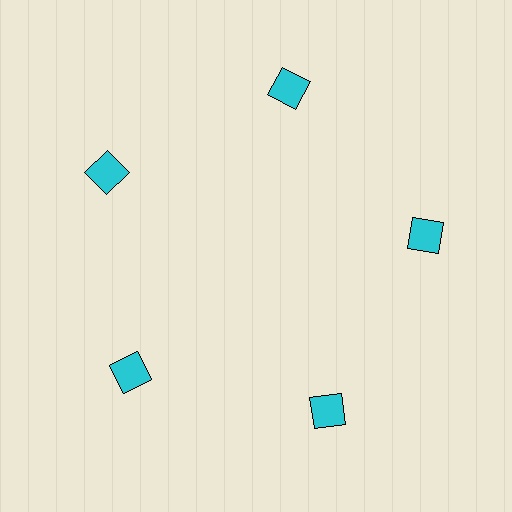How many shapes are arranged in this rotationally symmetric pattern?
There are 5 shapes, arranged in 5 groups of 1.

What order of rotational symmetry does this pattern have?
This pattern has 5-fold rotational symmetry.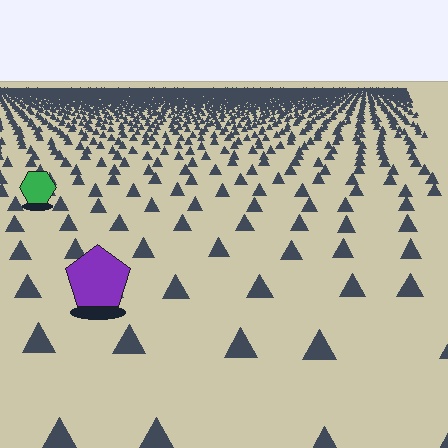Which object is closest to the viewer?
The purple pentagon is closest. The texture marks near it are larger and more spread out.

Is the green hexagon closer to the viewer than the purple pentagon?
No. The purple pentagon is closer — you can tell from the texture gradient: the ground texture is coarser near it.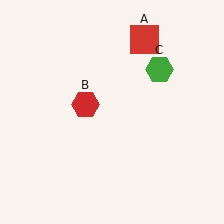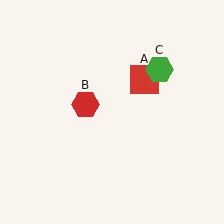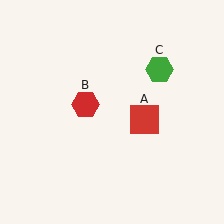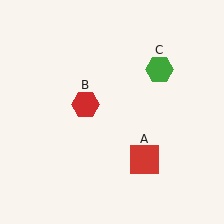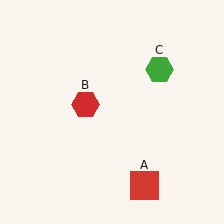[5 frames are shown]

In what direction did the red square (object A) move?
The red square (object A) moved down.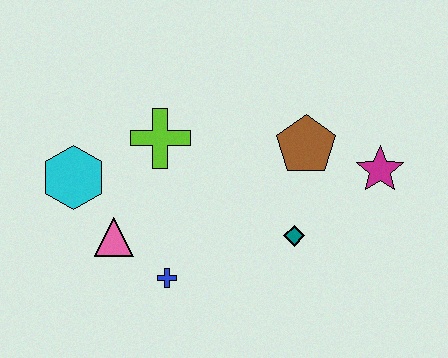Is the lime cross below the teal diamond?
No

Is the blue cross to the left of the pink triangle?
No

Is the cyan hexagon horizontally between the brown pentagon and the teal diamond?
No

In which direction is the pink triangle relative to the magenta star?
The pink triangle is to the left of the magenta star.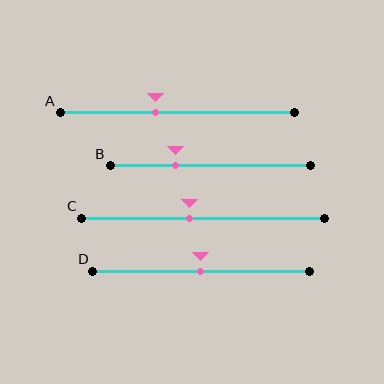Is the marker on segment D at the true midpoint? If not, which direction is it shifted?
Yes, the marker on segment D is at the true midpoint.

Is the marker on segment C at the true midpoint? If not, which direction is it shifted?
No, the marker on segment C is shifted to the left by about 5% of the segment length.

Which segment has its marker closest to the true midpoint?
Segment D has its marker closest to the true midpoint.